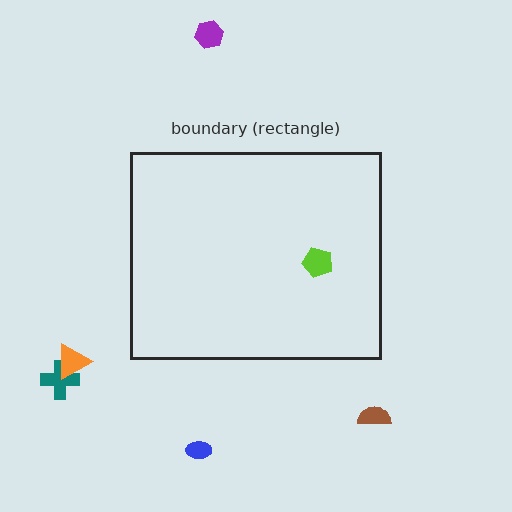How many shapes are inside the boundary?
1 inside, 5 outside.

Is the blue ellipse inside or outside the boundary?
Outside.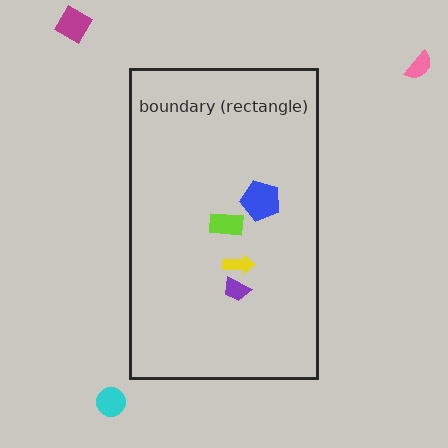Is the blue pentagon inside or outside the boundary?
Inside.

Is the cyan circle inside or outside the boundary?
Outside.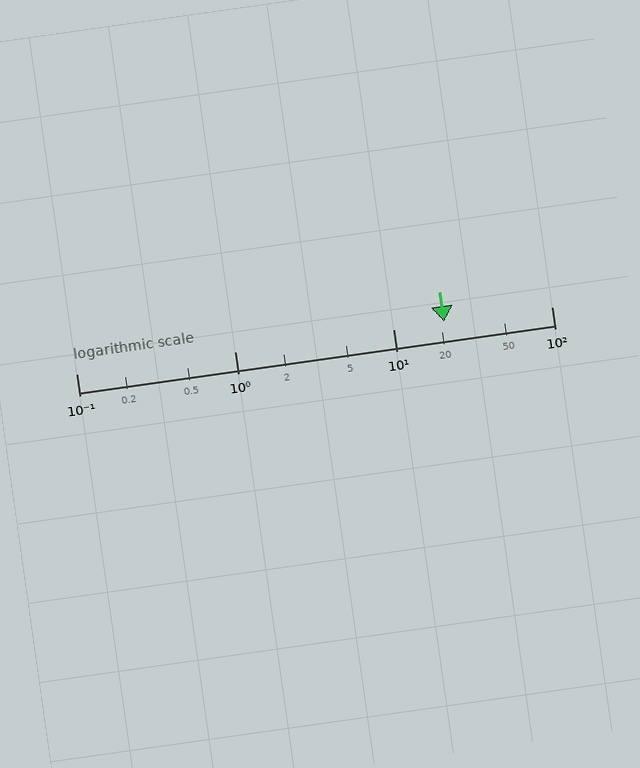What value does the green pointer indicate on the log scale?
The pointer indicates approximately 21.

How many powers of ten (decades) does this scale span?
The scale spans 3 decades, from 0.1 to 100.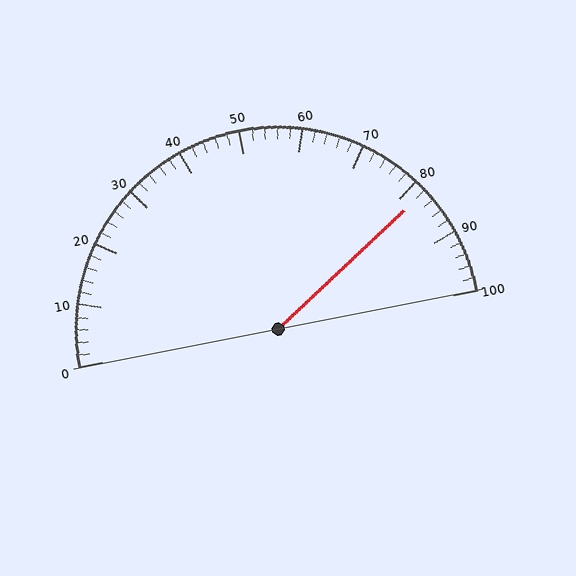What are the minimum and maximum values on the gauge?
The gauge ranges from 0 to 100.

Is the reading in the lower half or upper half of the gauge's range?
The reading is in the upper half of the range (0 to 100).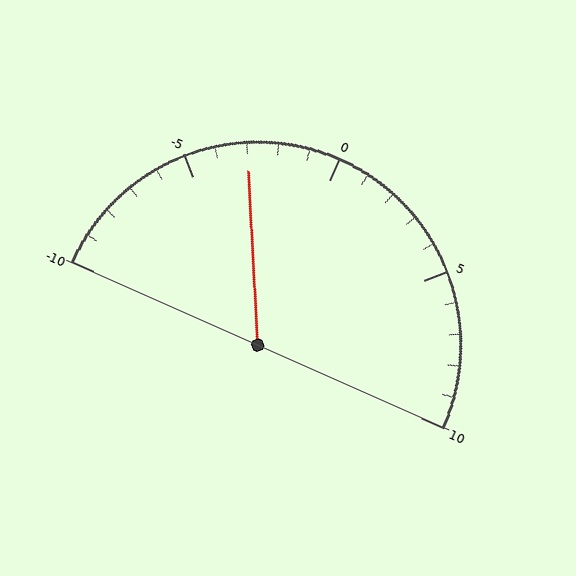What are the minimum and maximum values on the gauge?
The gauge ranges from -10 to 10.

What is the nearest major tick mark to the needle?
The nearest major tick mark is -5.